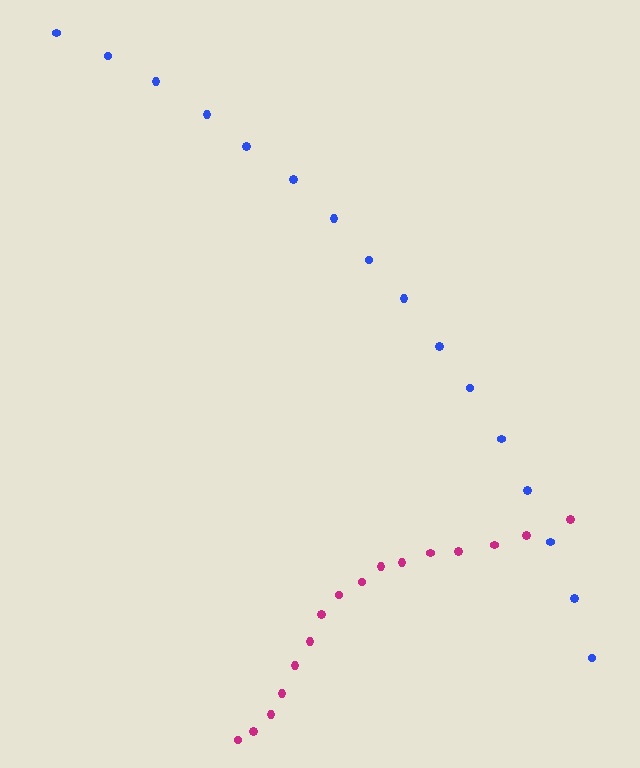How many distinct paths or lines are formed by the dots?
There are 2 distinct paths.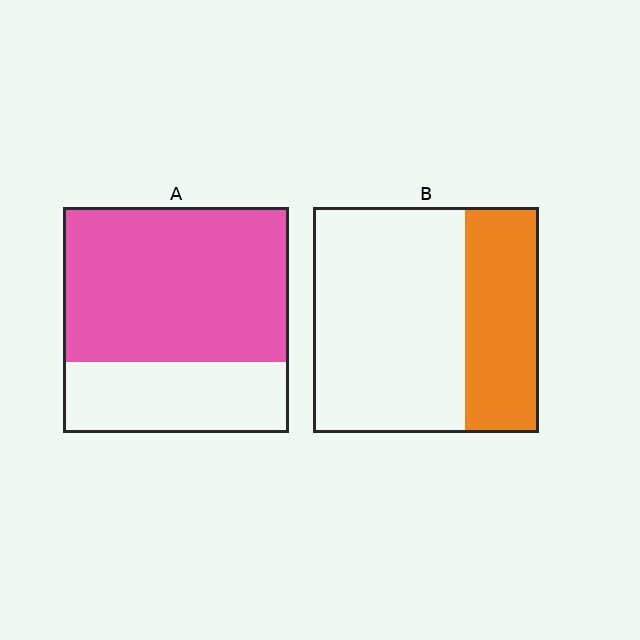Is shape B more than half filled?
No.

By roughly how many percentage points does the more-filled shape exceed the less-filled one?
By roughly 35 percentage points (A over B).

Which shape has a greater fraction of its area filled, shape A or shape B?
Shape A.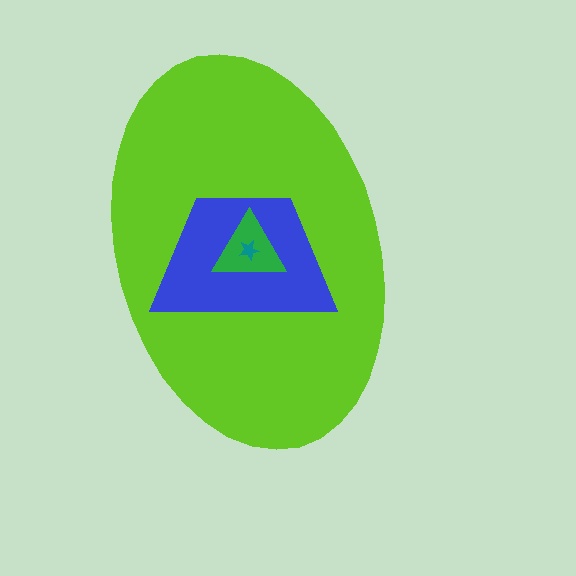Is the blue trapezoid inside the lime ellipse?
Yes.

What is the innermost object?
The teal star.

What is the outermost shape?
The lime ellipse.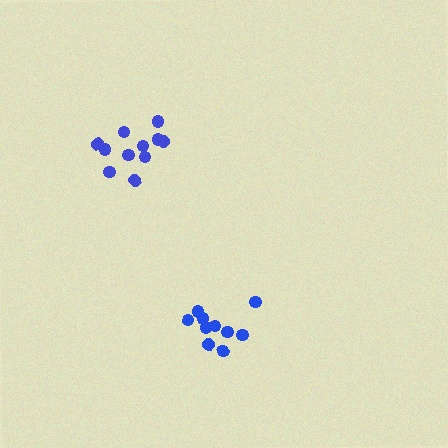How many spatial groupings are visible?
There are 2 spatial groupings.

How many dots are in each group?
Group 1: 11 dots, Group 2: 10 dots (21 total).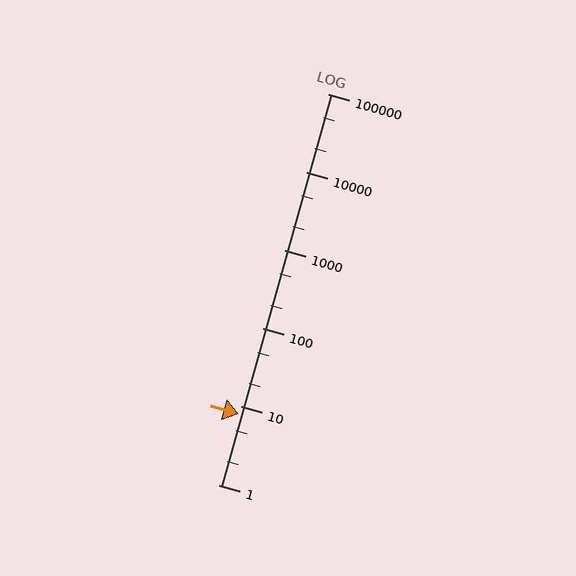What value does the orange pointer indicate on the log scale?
The pointer indicates approximately 8.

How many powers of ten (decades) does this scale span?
The scale spans 5 decades, from 1 to 100000.